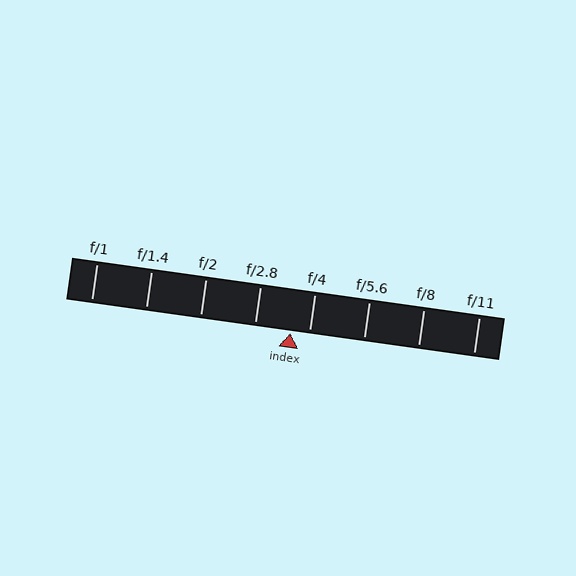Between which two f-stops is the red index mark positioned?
The index mark is between f/2.8 and f/4.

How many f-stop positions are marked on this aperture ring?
There are 8 f-stop positions marked.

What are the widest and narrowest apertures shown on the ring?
The widest aperture shown is f/1 and the narrowest is f/11.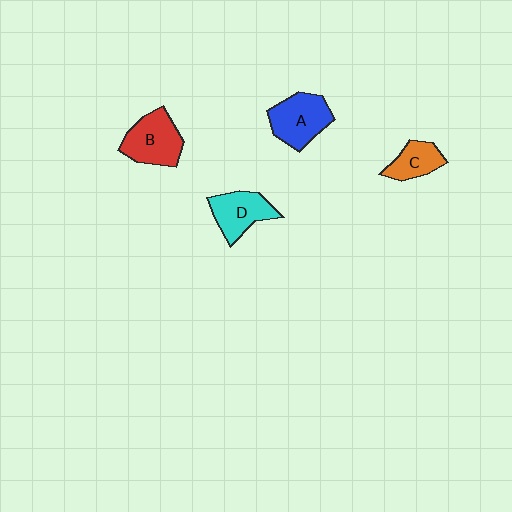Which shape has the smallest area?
Shape C (orange).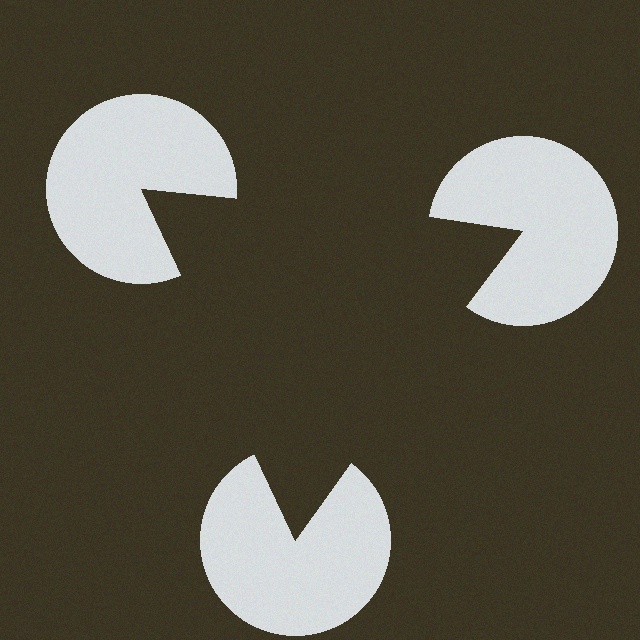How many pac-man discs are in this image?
There are 3 — one at each vertex of the illusory triangle.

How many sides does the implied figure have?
3 sides.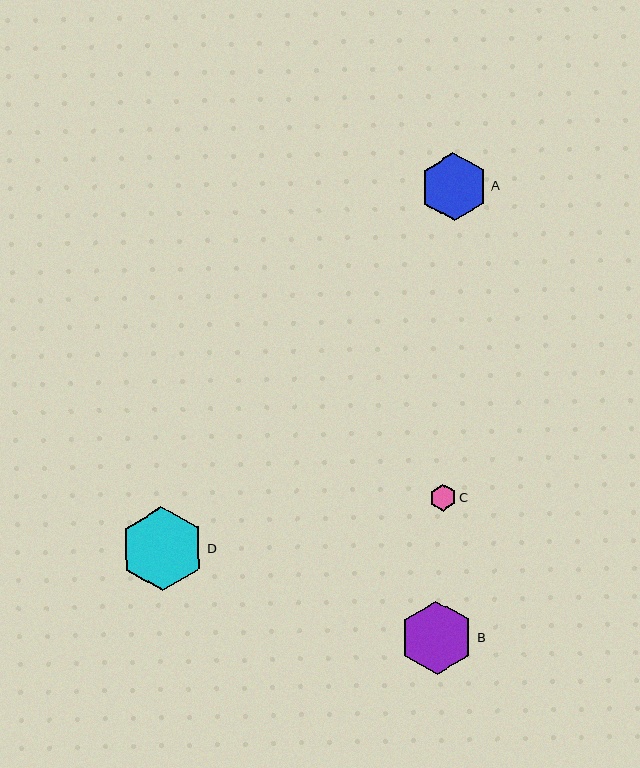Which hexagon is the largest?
Hexagon D is the largest with a size of approximately 84 pixels.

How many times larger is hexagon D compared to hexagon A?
Hexagon D is approximately 1.2 times the size of hexagon A.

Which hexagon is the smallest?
Hexagon C is the smallest with a size of approximately 27 pixels.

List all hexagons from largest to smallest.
From largest to smallest: D, B, A, C.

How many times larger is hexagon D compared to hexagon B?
Hexagon D is approximately 1.1 times the size of hexagon B.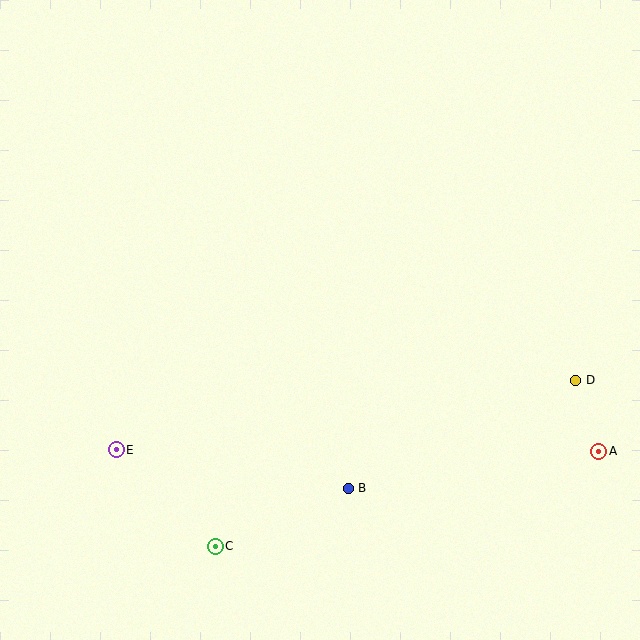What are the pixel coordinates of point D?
Point D is at (576, 380).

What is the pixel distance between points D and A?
The distance between D and A is 75 pixels.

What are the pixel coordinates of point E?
Point E is at (116, 450).